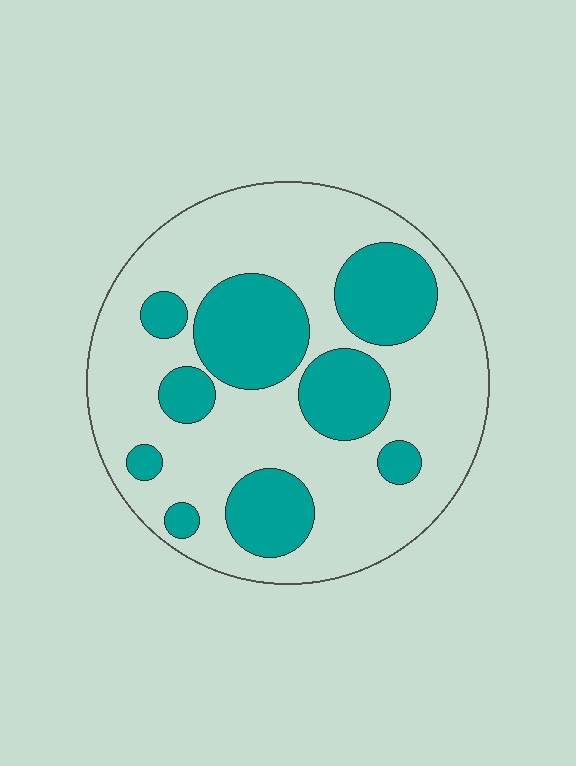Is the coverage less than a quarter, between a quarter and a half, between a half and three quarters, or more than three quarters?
Between a quarter and a half.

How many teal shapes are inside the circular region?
9.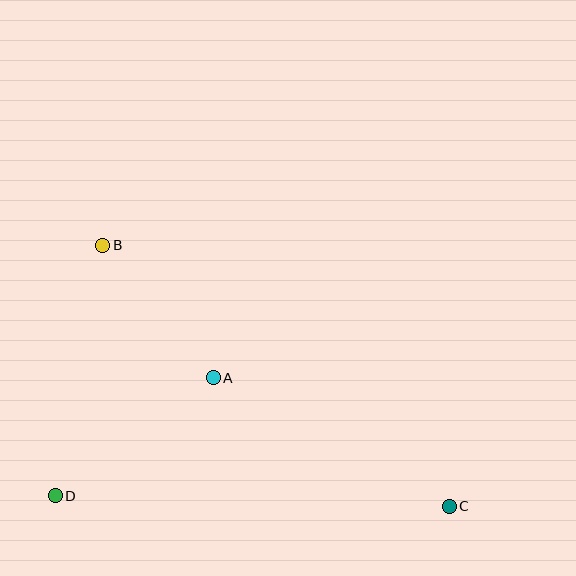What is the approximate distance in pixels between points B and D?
The distance between B and D is approximately 255 pixels.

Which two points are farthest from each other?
Points B and C are farthest from each other.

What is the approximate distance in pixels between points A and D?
The distance between A and D is approximately 197 pixels.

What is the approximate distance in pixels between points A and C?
The distance between A and C is approximately 269 pixels.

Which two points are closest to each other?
Points A and B are closest to each other.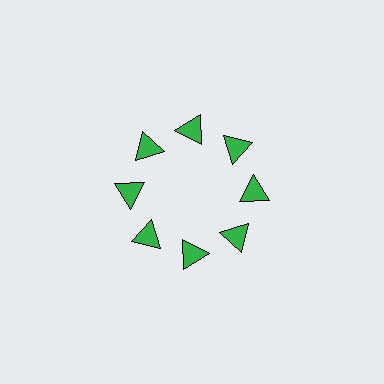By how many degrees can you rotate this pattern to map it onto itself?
The pattern maps onto itself every 45 degrees of rotation.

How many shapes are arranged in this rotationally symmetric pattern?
There are 8 shapes, arranged in 8 groups of 1.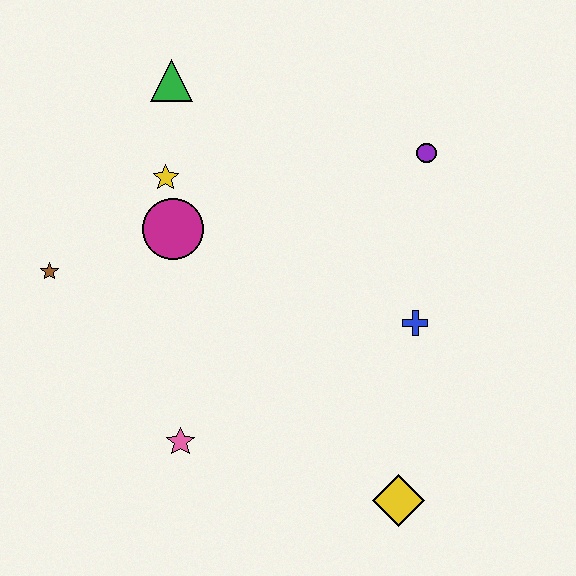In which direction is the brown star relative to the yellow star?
The brown star is to the left of the yellow star.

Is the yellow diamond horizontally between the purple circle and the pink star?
Yes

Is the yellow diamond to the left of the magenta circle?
No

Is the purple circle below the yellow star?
No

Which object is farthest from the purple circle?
The brown star is farthest from the purple circle.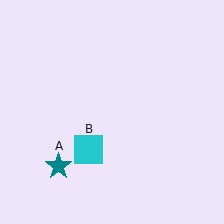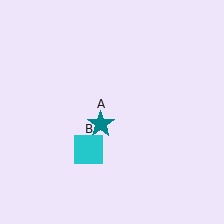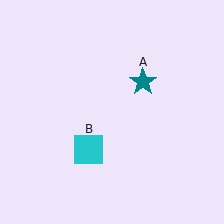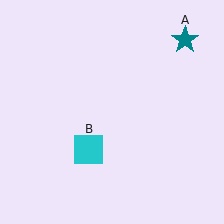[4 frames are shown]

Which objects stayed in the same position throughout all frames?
Cyan square (object B) remained stationary.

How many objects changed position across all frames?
1 object changed position: teal star (object A).